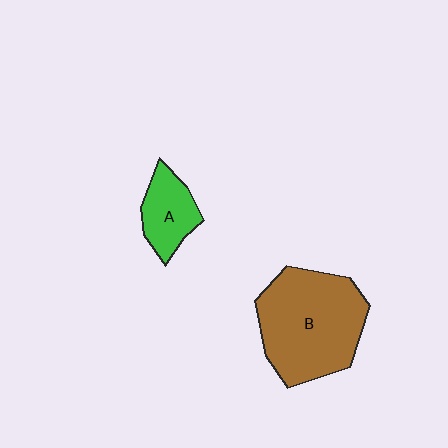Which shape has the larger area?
Shape B (brown).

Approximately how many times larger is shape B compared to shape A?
Approximately 2.6 times.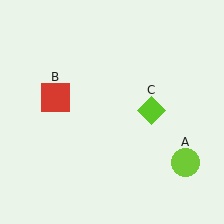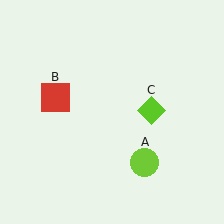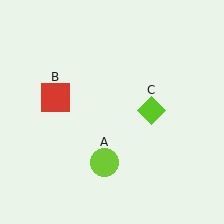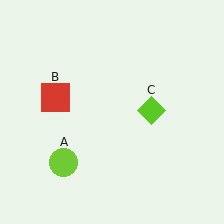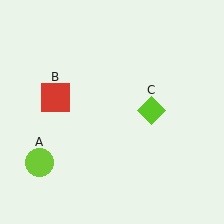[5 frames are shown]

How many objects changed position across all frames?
1 object changed position: lime circle (object A).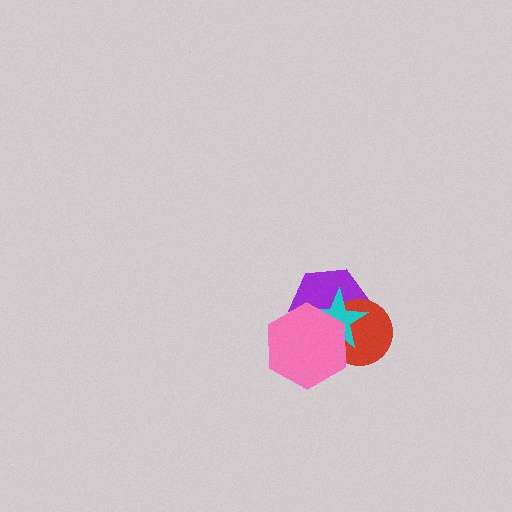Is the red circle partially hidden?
Yes, it is partially covered by another shape.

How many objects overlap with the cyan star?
3 objects overlap with the cyan star.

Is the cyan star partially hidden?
Yes, it is partially covered by another shape.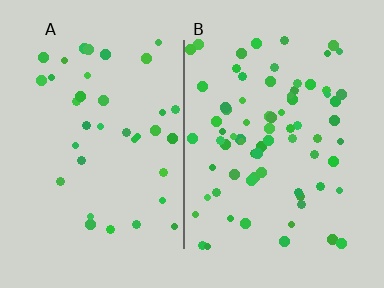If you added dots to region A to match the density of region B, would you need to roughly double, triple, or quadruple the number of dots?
Approximately double.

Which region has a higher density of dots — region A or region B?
B (the right).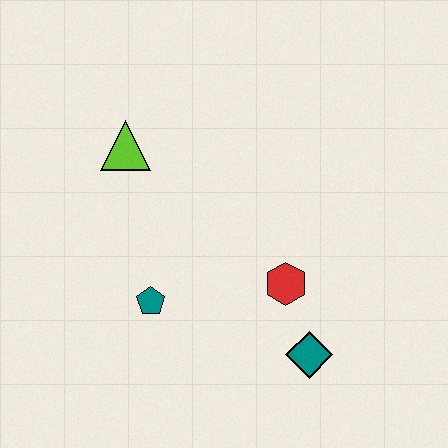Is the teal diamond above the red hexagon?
No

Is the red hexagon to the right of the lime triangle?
Yes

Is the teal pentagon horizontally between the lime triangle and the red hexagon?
Yes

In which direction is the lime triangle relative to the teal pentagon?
The lime triangle is above the teal pentagon.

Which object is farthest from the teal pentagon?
The teal diamond is farthest from the teal pentagon.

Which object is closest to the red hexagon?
The teal diamond is closest to the red hexagon.